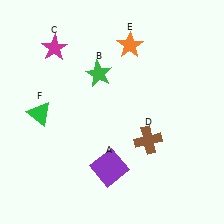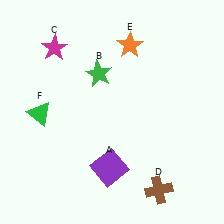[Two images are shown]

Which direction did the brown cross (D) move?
The brown cross (D) moved down.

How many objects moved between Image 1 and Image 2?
1 object moved between the two images.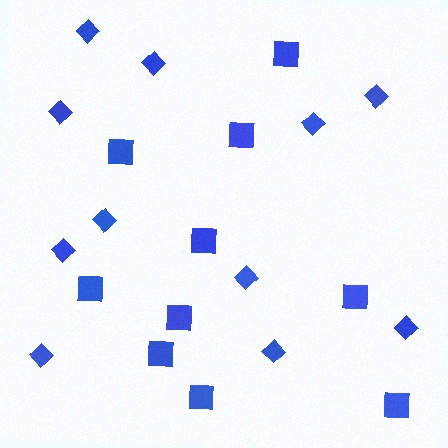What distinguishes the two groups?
There are 2 groups: one group of diamonds (11) and one group of squares (10).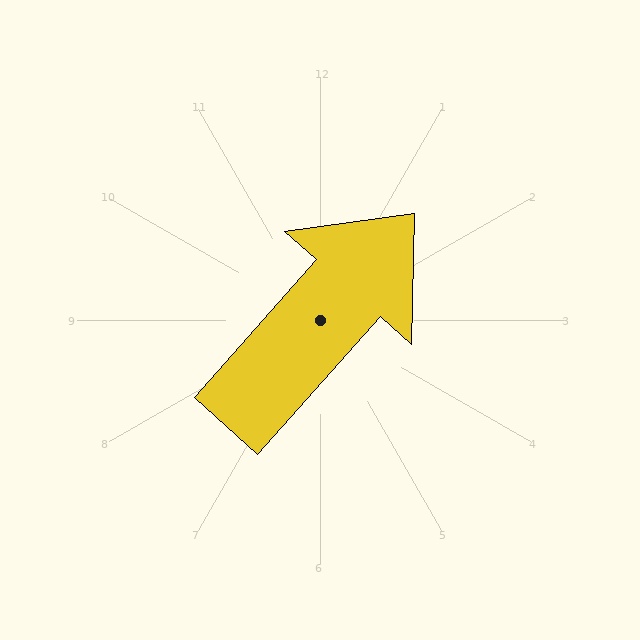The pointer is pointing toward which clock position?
Roughly 1 o'clock.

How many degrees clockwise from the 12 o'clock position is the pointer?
Approximately 42 degrees.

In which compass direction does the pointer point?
Northeast.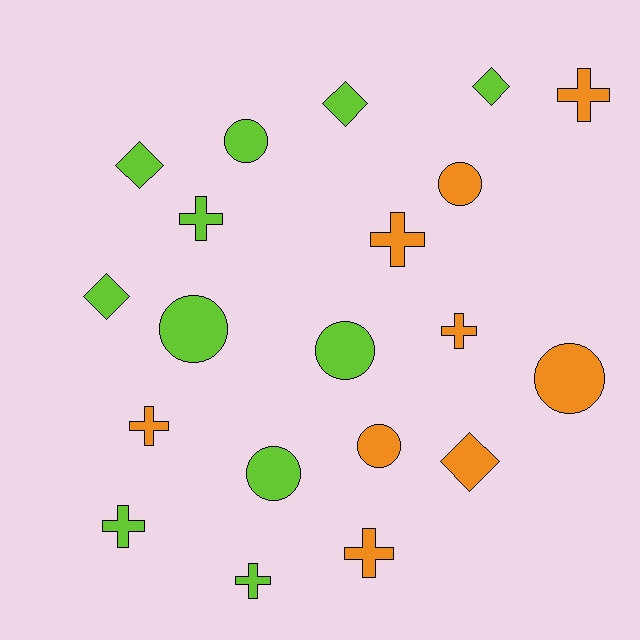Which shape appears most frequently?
Cross, with 8 objects.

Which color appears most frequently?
Lime, with 11 objects.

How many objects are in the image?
There are 20 objects.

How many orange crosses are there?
There are 5 orange crosses.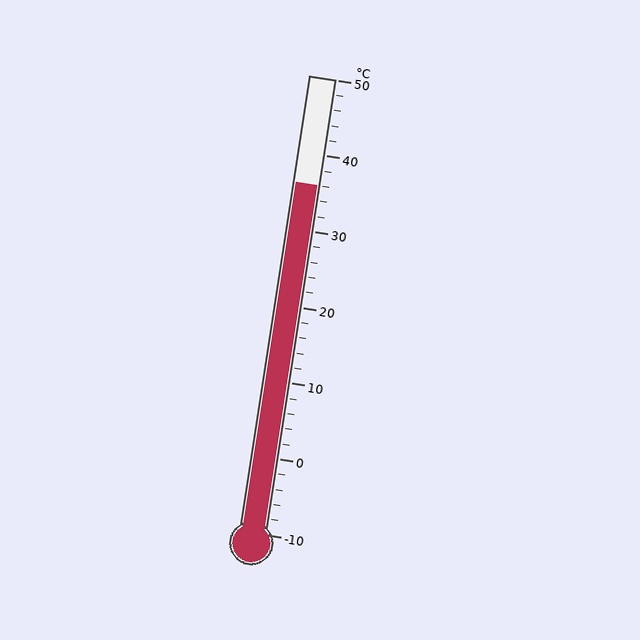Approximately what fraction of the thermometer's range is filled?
The thermometer is filled to approximately 75% of its range.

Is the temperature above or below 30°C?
The temperature is above 30°C.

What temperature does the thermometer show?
The thermometer shows approximately 36°C.